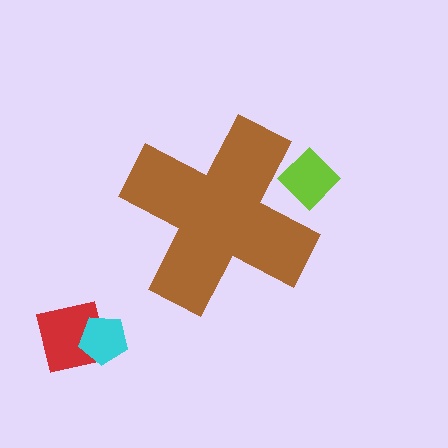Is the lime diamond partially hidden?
Yes, the lime diamond is partially hidden behind the brown cross.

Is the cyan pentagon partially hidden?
No, the cyan pentagon is fully visible.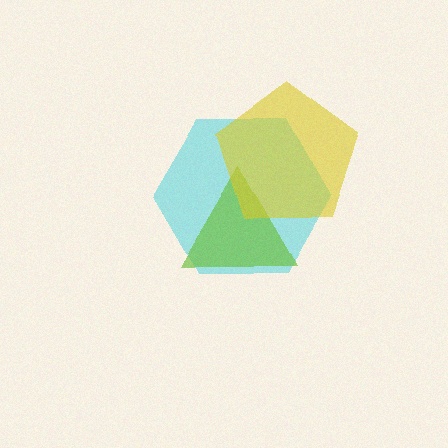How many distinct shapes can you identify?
There are 3 distinct shapes: a cyan hexagon, a lime triangle, a yellow pentagon.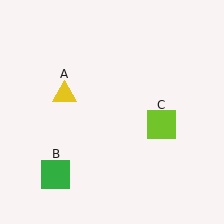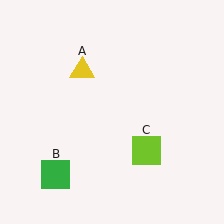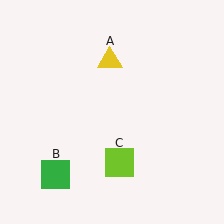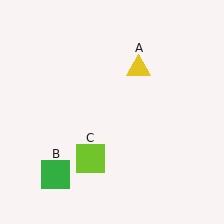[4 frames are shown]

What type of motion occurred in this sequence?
The yellow triangle (object A), lime square (object C) rotated clockwise around the center of the scene.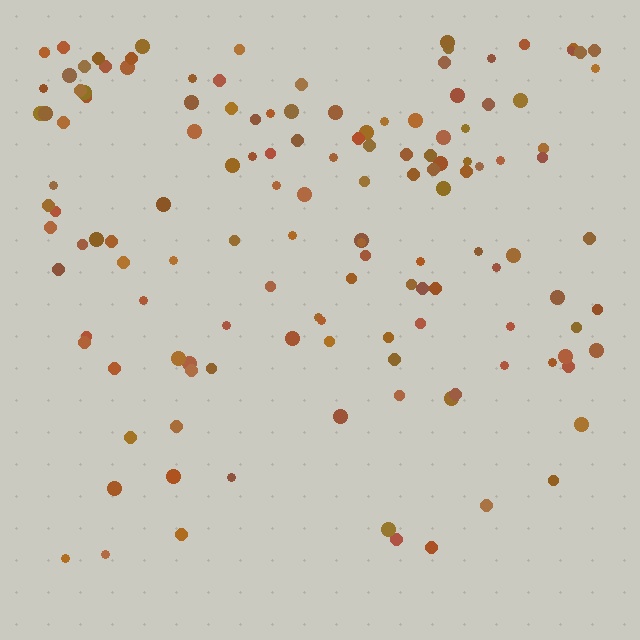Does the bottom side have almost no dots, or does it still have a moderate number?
Still a moderate number, just noticeably fewer than the top.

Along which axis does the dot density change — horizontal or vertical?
Vertical.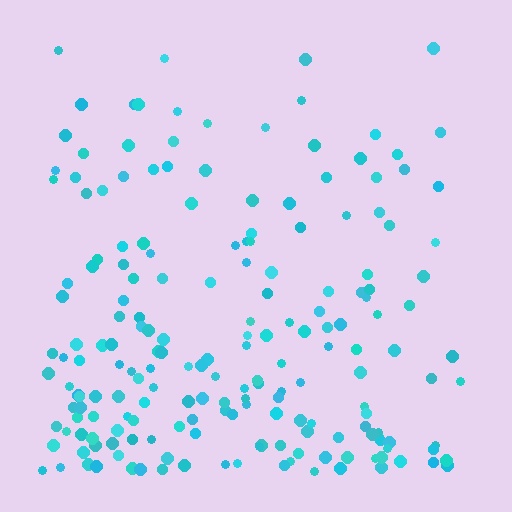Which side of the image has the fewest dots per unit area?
The top.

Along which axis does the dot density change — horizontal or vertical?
Vertical.